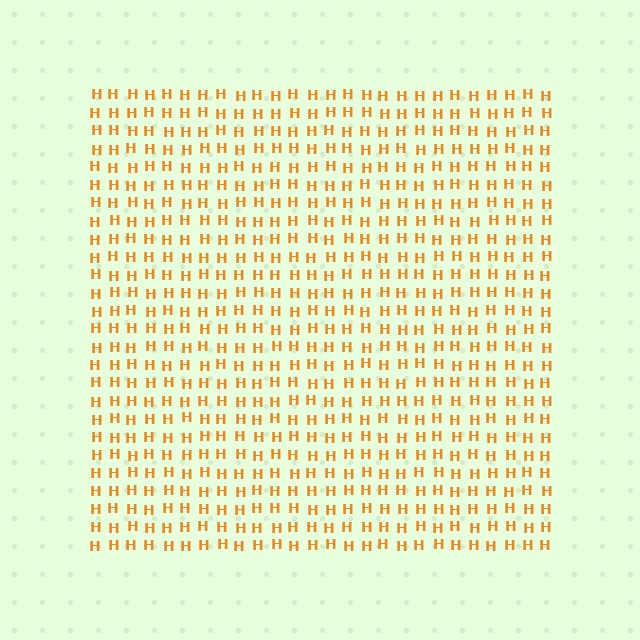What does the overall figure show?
The overall figure shows a square.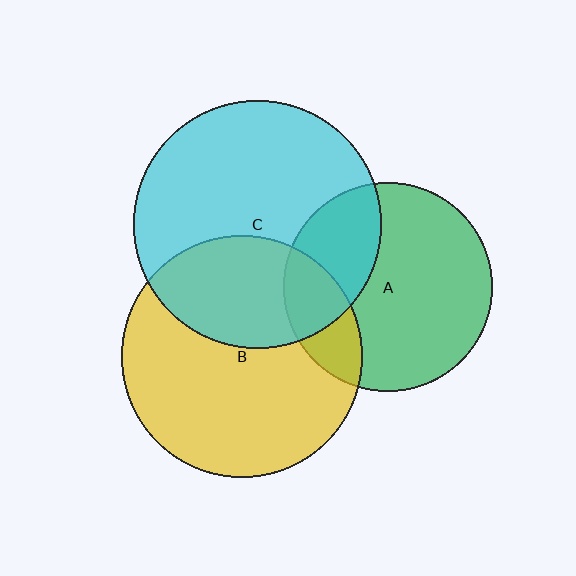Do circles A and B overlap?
Yes.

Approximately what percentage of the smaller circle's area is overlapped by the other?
Approximately 20%.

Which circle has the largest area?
Circle C (cyan).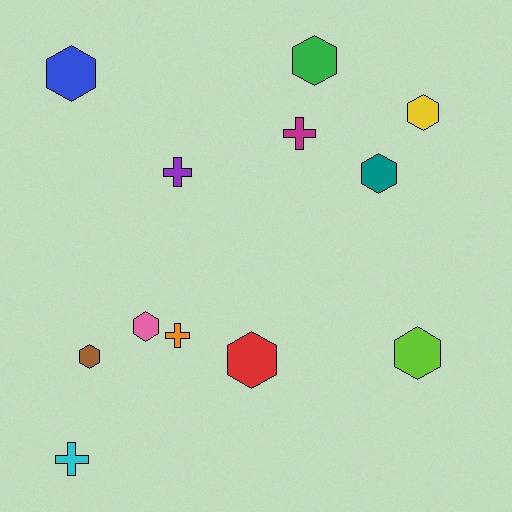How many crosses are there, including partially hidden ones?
There are 4 crosses.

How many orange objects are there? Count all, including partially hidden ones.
There is 1 orange object.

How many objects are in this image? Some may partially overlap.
There are 12 objects.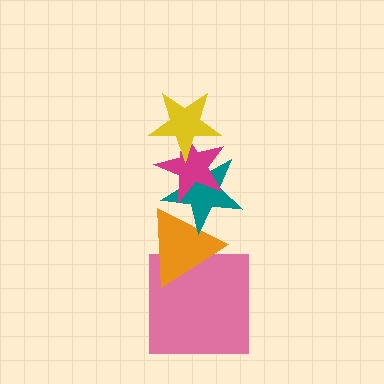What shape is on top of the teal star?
The magenta star is on top of the teal star.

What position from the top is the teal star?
The teal star is 3rd from the top.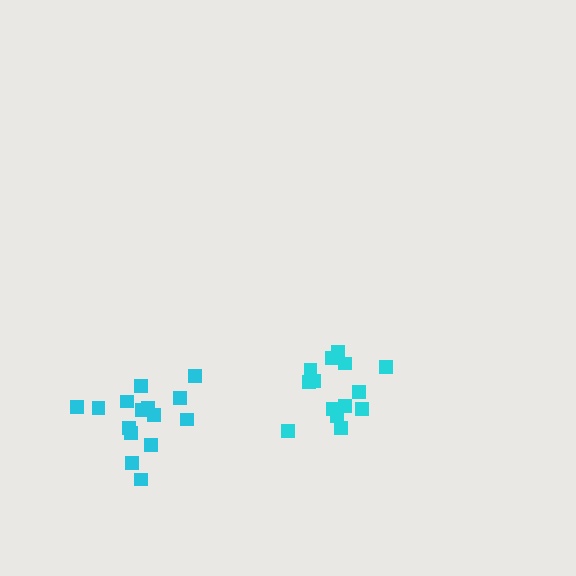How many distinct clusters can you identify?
There are 2 distinct clusters.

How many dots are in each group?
Group 1: 15 dots, Group 2: 14 dots (29 total).